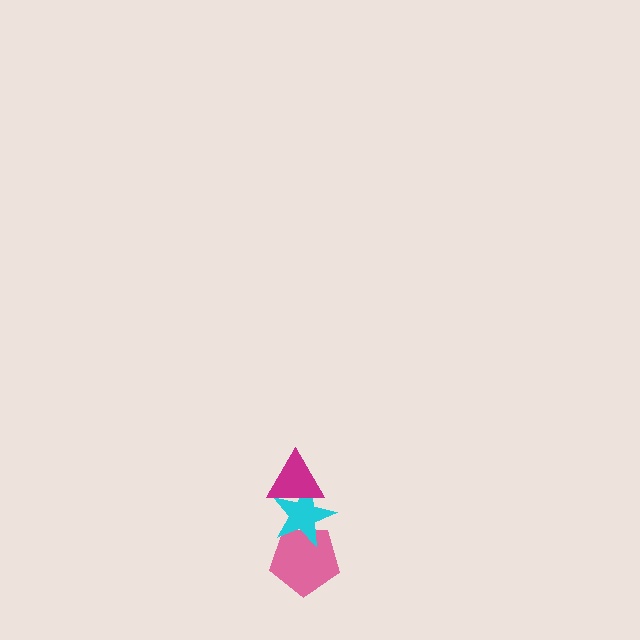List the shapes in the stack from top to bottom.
From top to bottom: the magenta triangle, the cyan star, the pink pentagon.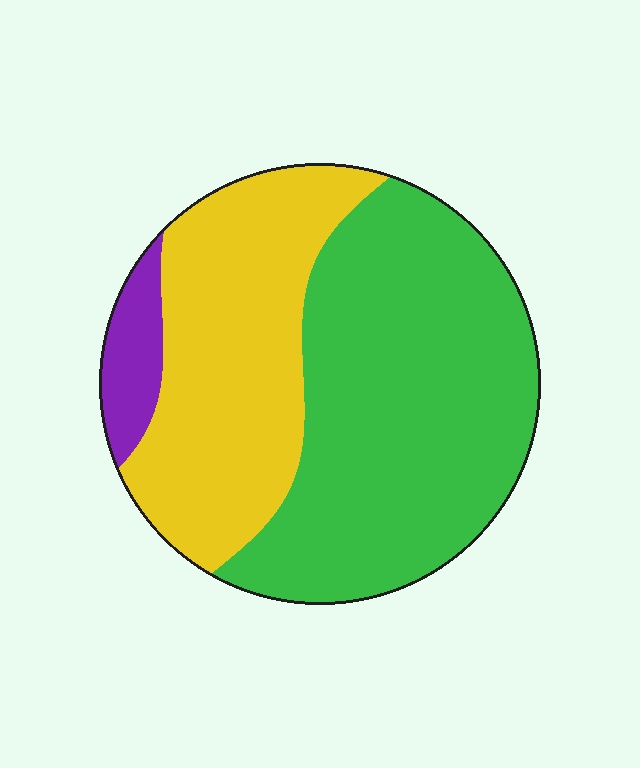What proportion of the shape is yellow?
Yellow takes up between a third and a half of the shape.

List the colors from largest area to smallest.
From largest to smallest: green, yellow, purple.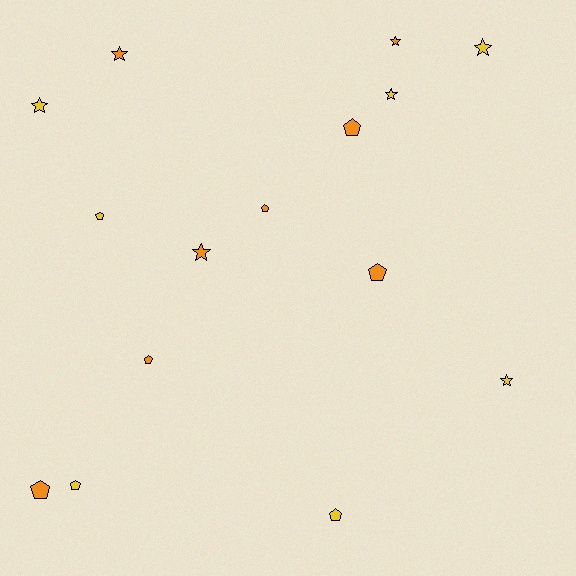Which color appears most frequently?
Orange, with 8 objects.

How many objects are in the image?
There are 15 objects.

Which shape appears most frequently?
Pentagon, with 8 objects.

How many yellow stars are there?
There are 4 yellow stars.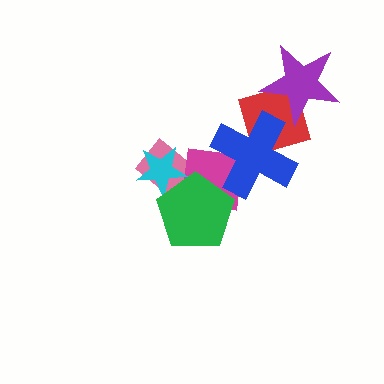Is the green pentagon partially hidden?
No, no other shape covers it.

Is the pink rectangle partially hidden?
Yes, it is partially covered by another shape.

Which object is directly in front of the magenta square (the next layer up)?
The blue cross is directly in front of the magenta square.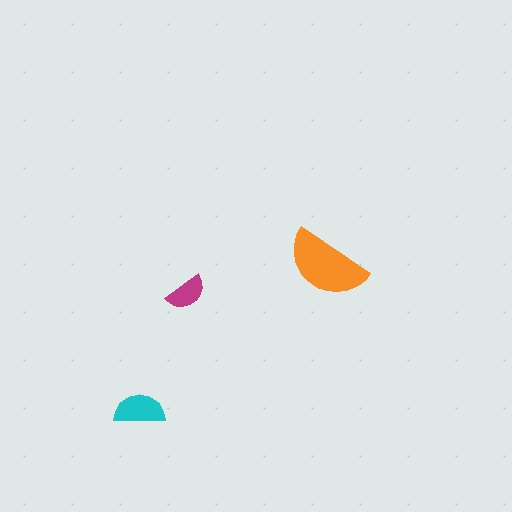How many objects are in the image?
There are 3 objects in the image.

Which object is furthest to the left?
The cyan semicircle is leftmost.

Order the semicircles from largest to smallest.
the orange one, the cyan one, the magenta one.